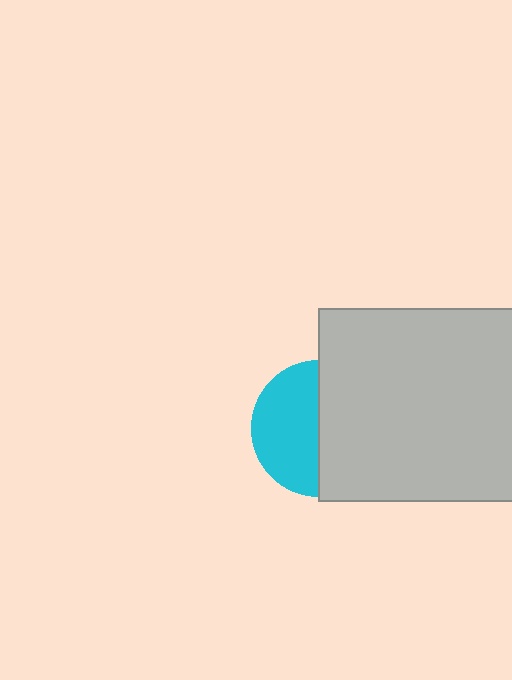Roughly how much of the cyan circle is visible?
About half of it is visible (roughly 48%).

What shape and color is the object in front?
The object in front is a light gray rectangle.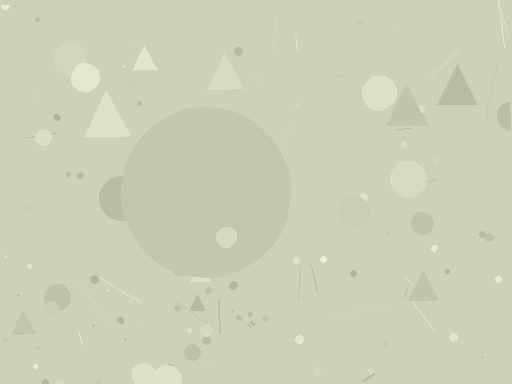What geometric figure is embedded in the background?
A circle is embedded in the background.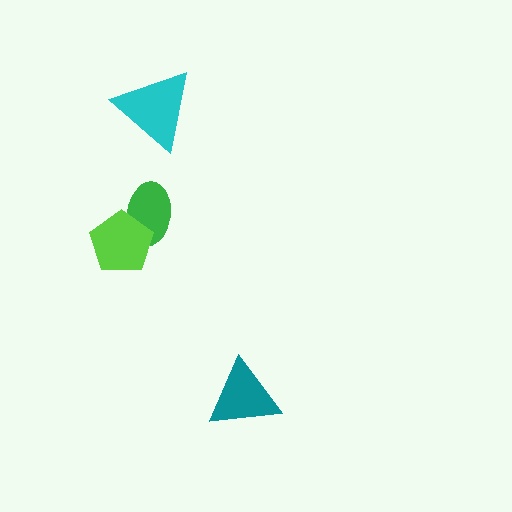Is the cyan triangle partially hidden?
No, no other shape covers it.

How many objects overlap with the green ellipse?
1 object overlaps with the green ellipse.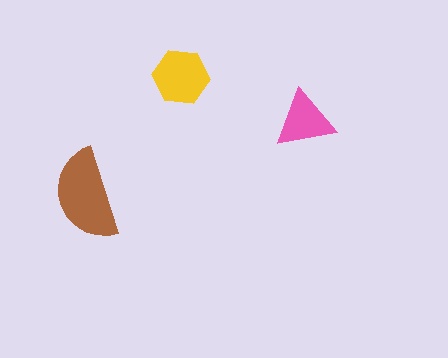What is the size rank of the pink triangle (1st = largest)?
3rd.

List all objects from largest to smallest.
The brown semicircle, the yellow hexagon, the pink triangle.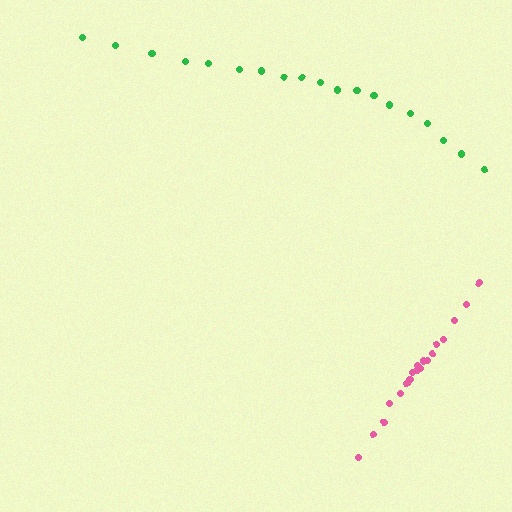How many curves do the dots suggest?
There are 2 distinct paths.